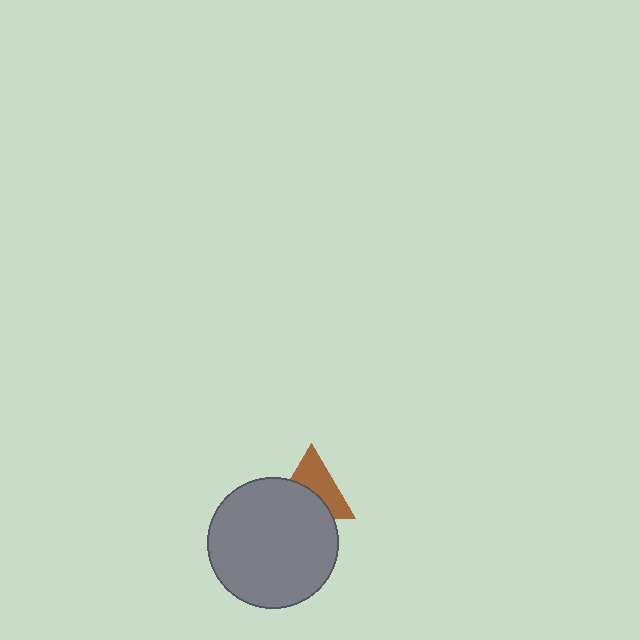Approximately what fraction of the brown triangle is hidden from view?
Roughly 48% of the brown triangle is hidden behind the gray circle.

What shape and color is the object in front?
The object in front is a gray circle.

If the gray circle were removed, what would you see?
You would see the complete brown triangle.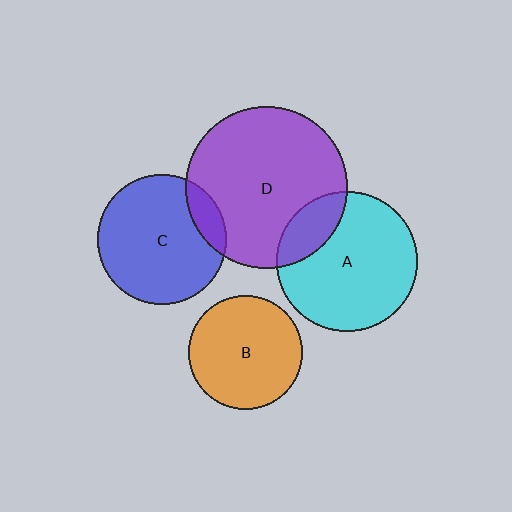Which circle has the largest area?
Circle D (purple).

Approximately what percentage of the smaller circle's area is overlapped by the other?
Approximately 20%.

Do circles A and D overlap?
Yes.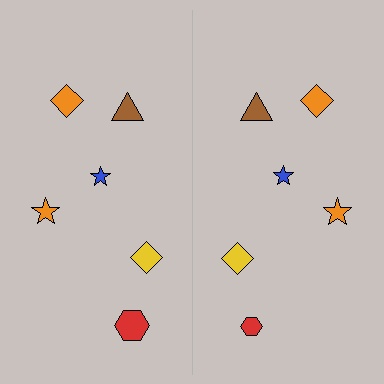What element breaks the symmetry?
The red hexagon on the right side has a different size than its mirror counterpart.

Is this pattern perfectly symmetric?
No, the pattern is not perfectly symmetric. The red hexagon on the right side has a different size than its mirror counterpart.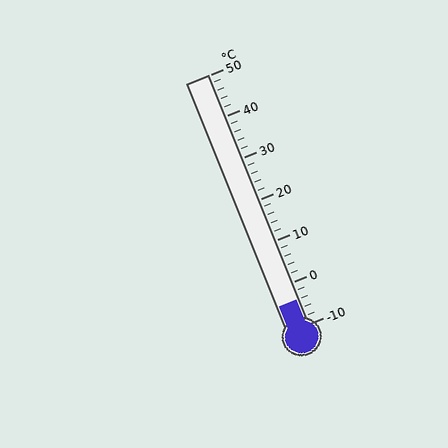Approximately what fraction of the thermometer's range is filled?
The thermometer is filled to approximately 10% of its range.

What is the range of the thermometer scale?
The thermometer scale ranges from -10°C to 50°C.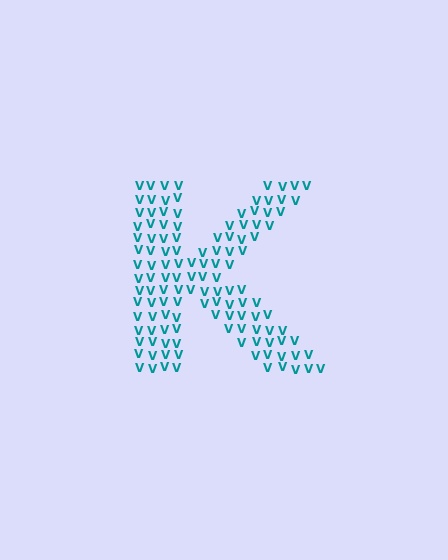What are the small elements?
The small elements are letter V's.